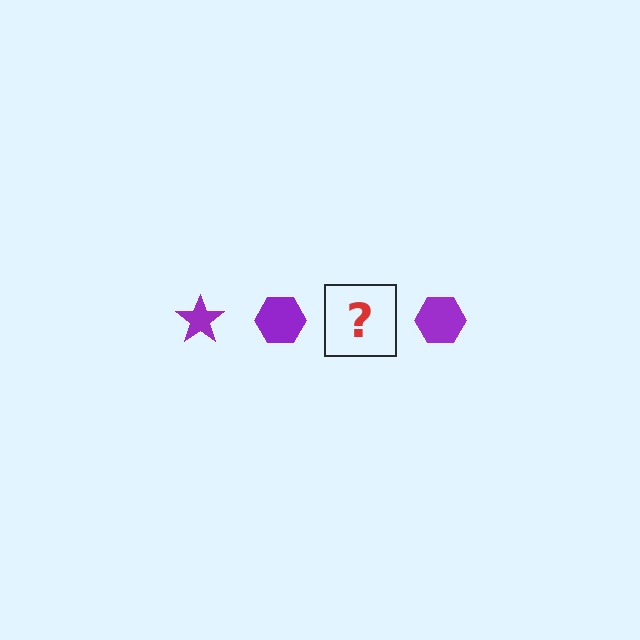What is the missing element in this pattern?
The missing element is a purple star.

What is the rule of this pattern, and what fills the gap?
The rule is that the pattern cycles through star, hexagon shapes in purple. The gap should be filled with a purple star.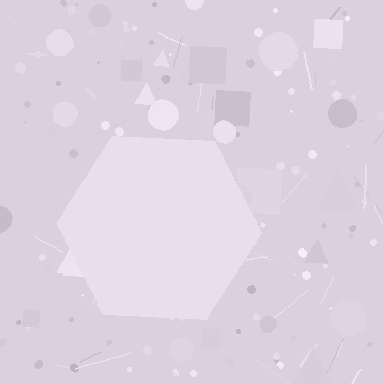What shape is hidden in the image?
A hexagon is hidden in the image.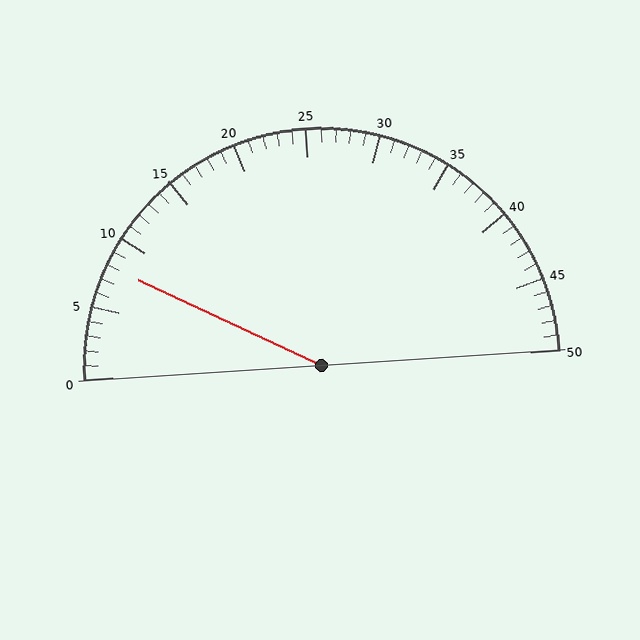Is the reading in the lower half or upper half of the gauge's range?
The reading is in the lower half of the range (0 to 50).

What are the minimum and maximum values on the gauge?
The gauge ranges from 0 to 50.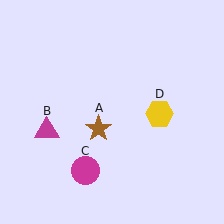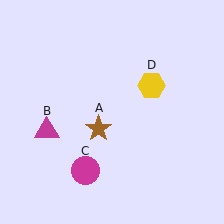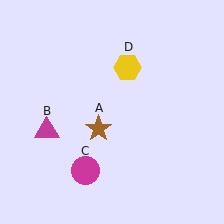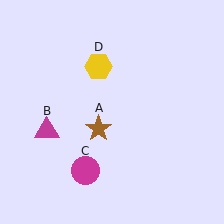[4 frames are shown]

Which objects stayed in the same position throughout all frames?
Brown star (object A) and magenta triangle (object B) and magenta circle (object C) remained stationary.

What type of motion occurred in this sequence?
The yellow hexagon (object D) rotated counterclockwise around the center of the scene.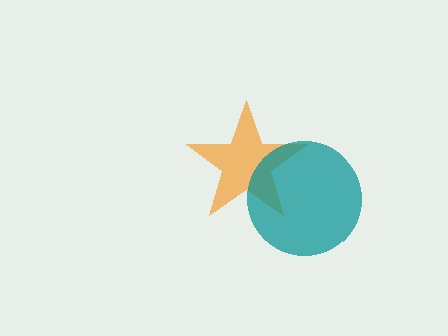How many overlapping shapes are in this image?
There are 2 overlapping shapes in the image.